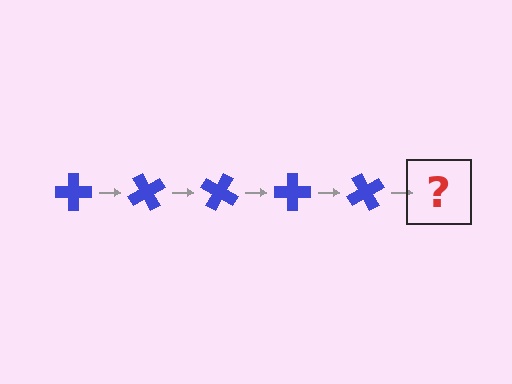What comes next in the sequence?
The next element should be a blue cross rotated 300 degrees.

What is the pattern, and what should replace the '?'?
The pattern is that the cross rotates 60 degrees each step. The '?' should be a blue cross rotated 300 degrees.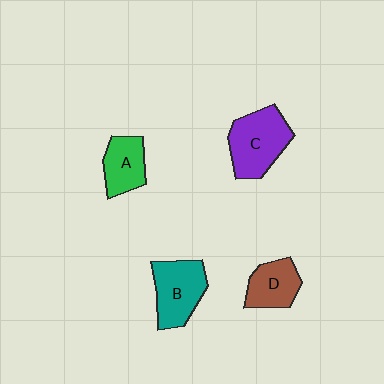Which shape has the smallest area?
Shape A (green).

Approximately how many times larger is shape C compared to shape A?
Approximately 1.5 times.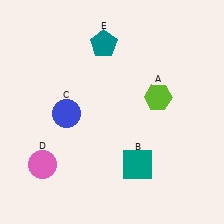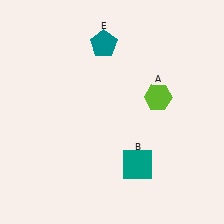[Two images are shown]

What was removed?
The pink circle (D), the blue circle (C) were removed in Image 2.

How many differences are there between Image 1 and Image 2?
There are 2 differences between the two images.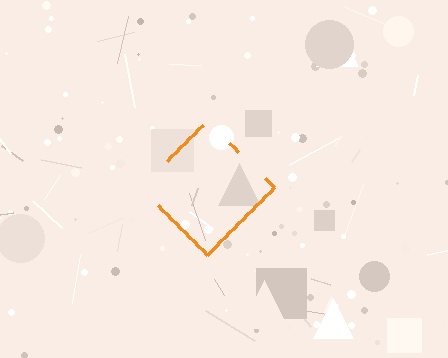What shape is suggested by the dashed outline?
The dashed outline suggests a diamond.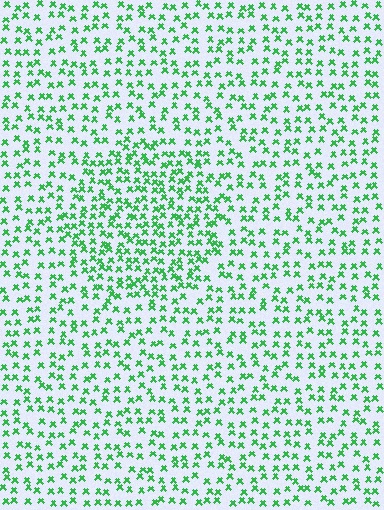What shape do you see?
I see a circle.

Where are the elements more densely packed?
The elements are more densely packed inside the circle boundary.